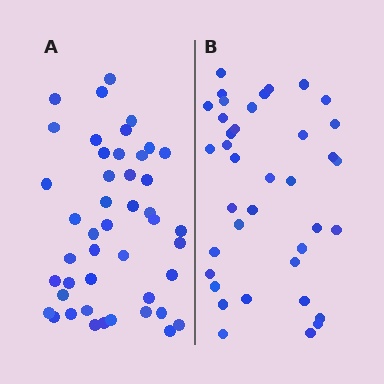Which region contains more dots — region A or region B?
Region A (the left region) has more dots.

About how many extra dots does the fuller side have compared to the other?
Region A has roughly 8 or so more dots than region B.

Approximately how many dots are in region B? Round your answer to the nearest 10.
About 40 dots. (The exact count is 38, which rounds to 40.)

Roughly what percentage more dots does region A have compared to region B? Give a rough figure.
About 20% more.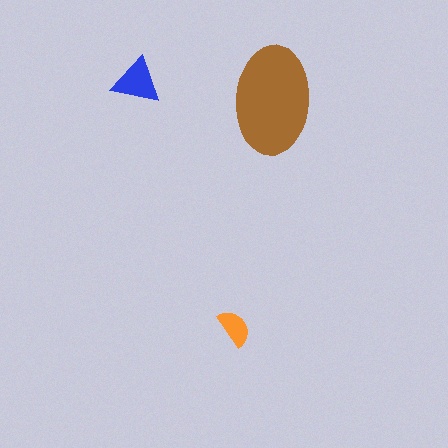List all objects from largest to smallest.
The brown ellipse, the blue triangle, the orange semicircle.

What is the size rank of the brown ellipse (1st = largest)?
1st.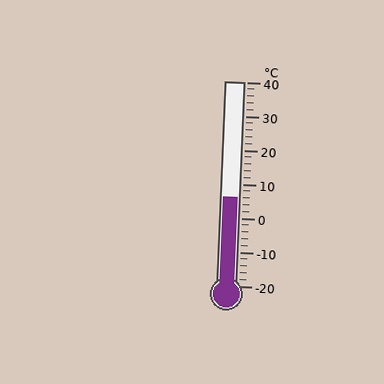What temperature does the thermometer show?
The thermometer shows approximately 6°C.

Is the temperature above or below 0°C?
The temperature is above 0°C.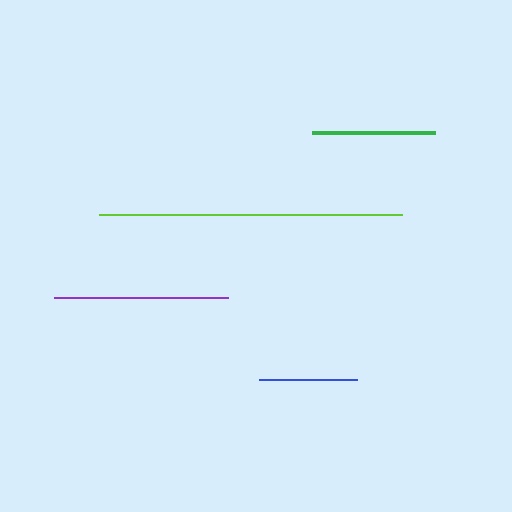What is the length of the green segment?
The green segment is approximately 123 pixels long.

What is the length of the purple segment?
The purple segment is approximately 174 pixels long.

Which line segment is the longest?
The lime line is the longest at approximately 303 pixels.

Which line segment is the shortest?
The blue line is the shortest at approximately 98 pixels.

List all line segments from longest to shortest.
From longest to shortest: lime, purple, green, blue.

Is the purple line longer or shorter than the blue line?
The purple line is longer than the blue line.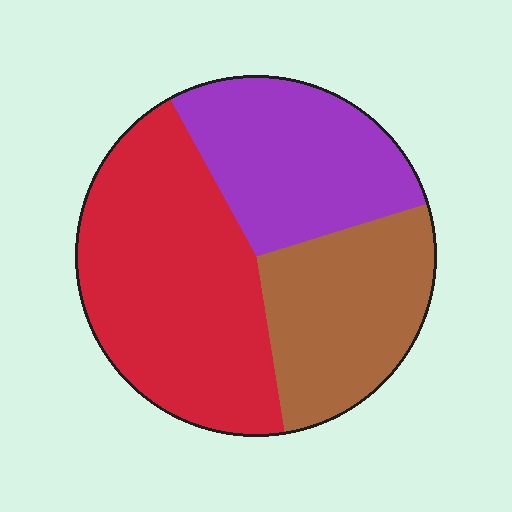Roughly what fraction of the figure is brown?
Brown takes up about one quarter (1/4) of the figure.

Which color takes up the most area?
Red, at roughly 45%.